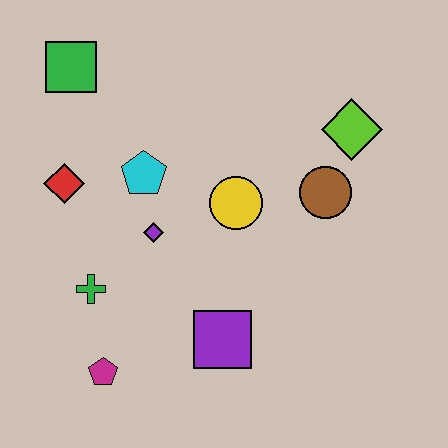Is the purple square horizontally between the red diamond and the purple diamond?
No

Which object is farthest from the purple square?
The green square is farthest from the purple square.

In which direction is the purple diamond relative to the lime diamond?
The purple diamond is to the left of the lime diamond.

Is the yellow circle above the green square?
No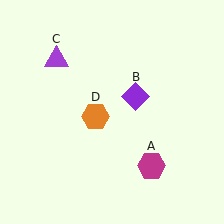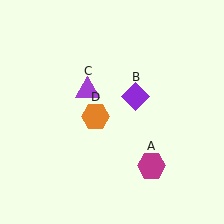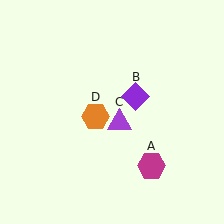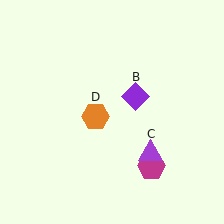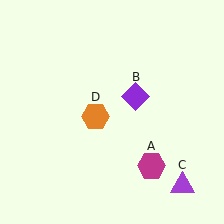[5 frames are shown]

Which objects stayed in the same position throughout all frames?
Magenta hexagon (object A) and purple diamond (object B) and orange hexagon (object D) remained stationary.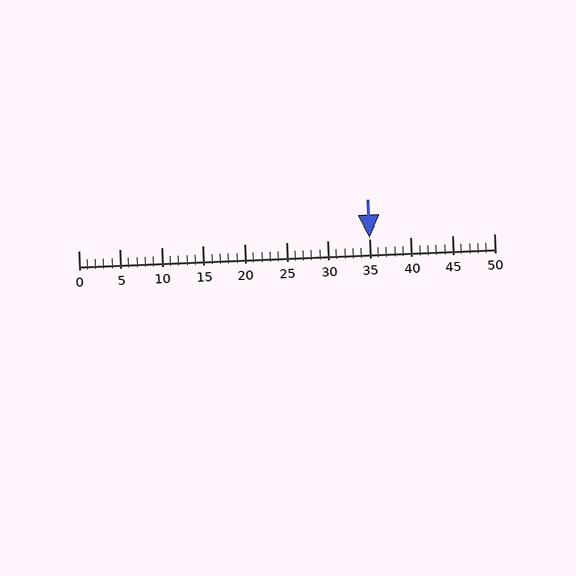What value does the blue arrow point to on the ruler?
The blue arrow points to approximately 35.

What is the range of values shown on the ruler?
The ruler shows values from 0 to 50.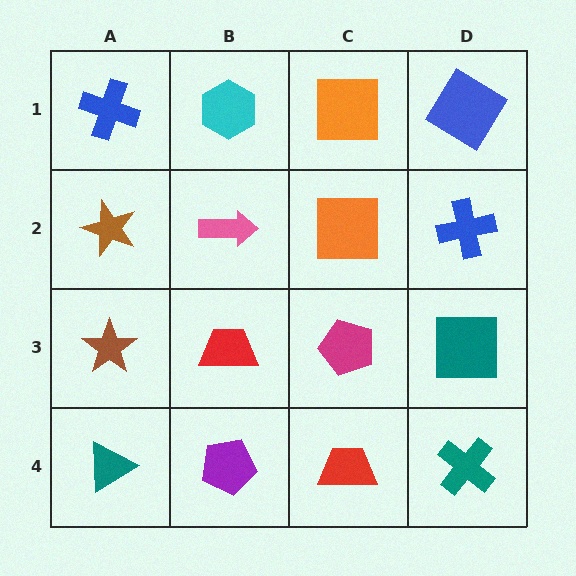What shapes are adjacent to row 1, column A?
A brown star (row 2, column A), a cyan hexagon (row 1, column B).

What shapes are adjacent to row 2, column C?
An orange square (row 1, column C), a magenta pentagon (row 3, column C), a pink arrow (row 2, column B), a blue cross (row 2, column D).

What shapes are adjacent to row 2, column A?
A blue cross (row 1, column A), a brown star (row 3, column A), a pink arrow (row 2, column B).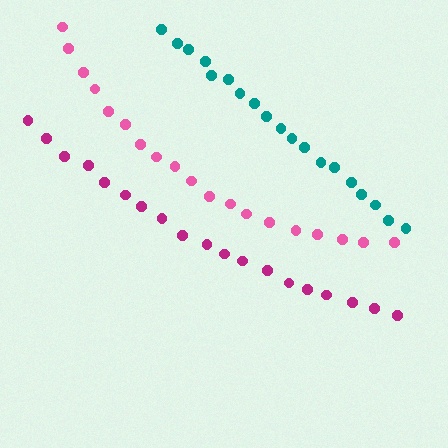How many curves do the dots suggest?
There are 3 distinct paths.